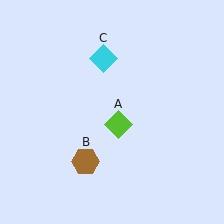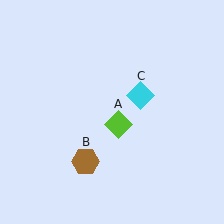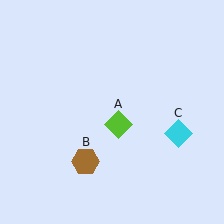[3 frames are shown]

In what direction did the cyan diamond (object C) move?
The cyan diamond (object C) moved down and to the right.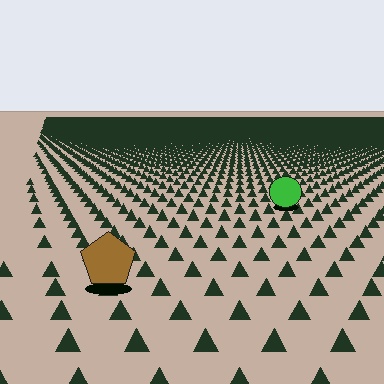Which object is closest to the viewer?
The brown pentagon is closest. The texture marks near it are larger and more spread out.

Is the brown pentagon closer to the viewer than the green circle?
Yes. The brown pentagon is closer — you can tell from the texture gradient: the ground texture is coarser near it.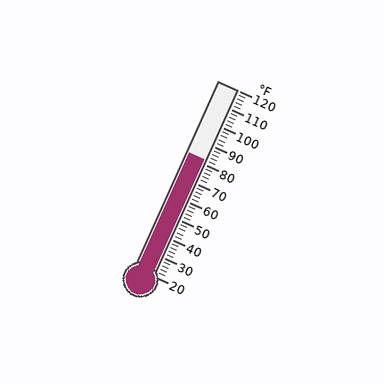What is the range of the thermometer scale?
The thermometer scale ranges from 20°F to 120°F.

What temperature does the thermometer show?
The thermometer shows approximately 82°F.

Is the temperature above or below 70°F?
The temperature is above 70°F.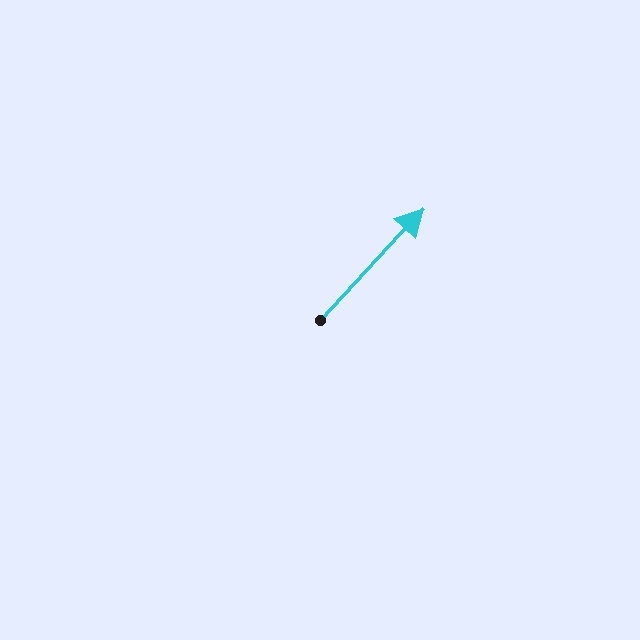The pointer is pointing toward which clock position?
Roughly 1 o'clock.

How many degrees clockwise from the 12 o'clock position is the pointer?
Approximately 43 degrees.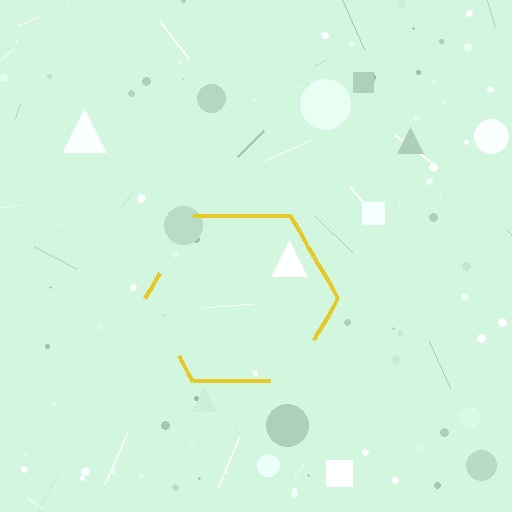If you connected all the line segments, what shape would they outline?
They would outline a hexagon.